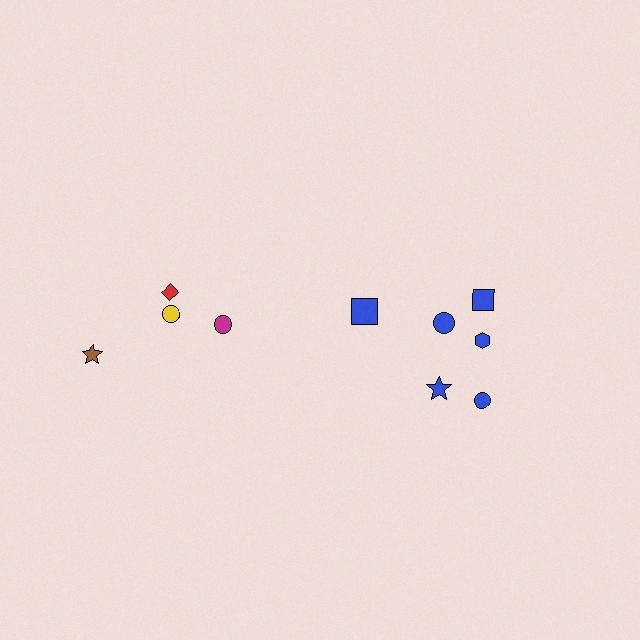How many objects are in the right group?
There are 6 objects.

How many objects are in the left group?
There are 4 objects.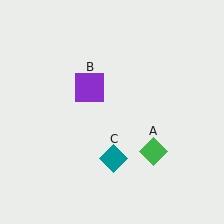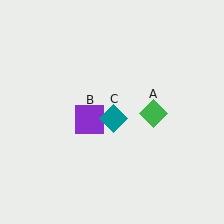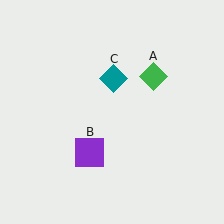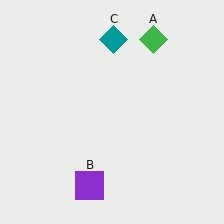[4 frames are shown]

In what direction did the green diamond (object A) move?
The green diamond (object A) moved up.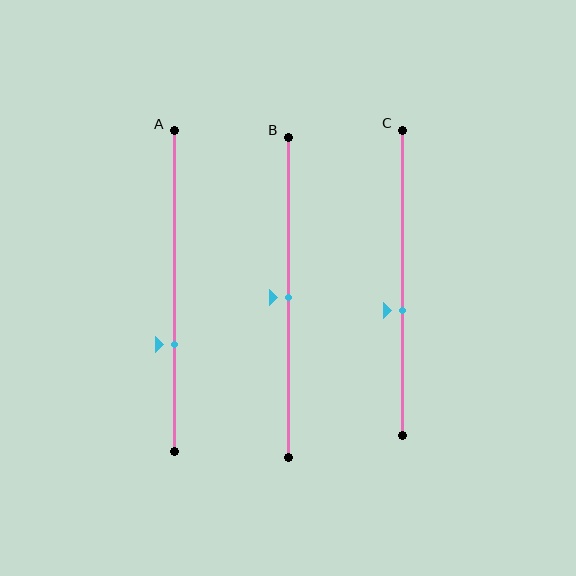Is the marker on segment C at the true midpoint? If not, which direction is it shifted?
No, the marker on segment C is shifted downward by about 9% of the segment length.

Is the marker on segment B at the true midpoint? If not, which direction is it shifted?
Yes, the marker on segment B is at the true midpoint.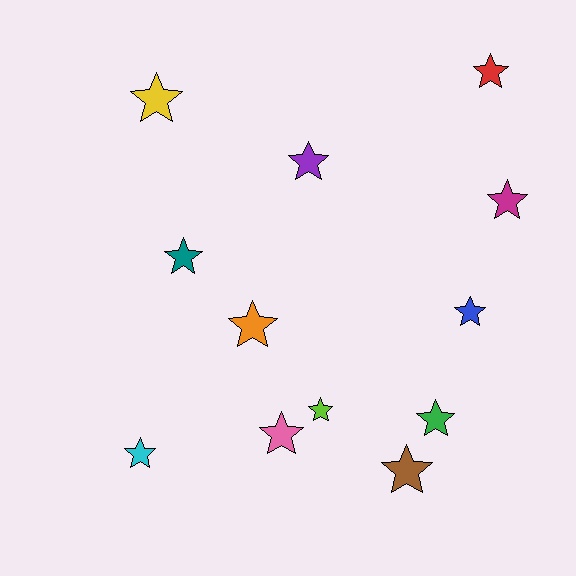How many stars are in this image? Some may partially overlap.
There are 12 stars.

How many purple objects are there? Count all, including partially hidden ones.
There is 1 purple object.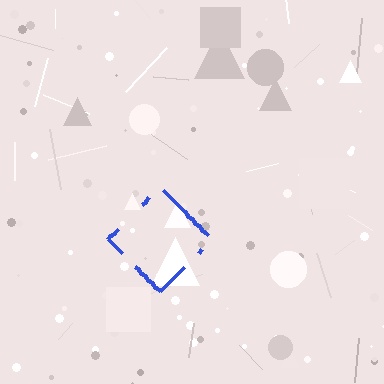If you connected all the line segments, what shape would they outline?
They would outline a diamond.